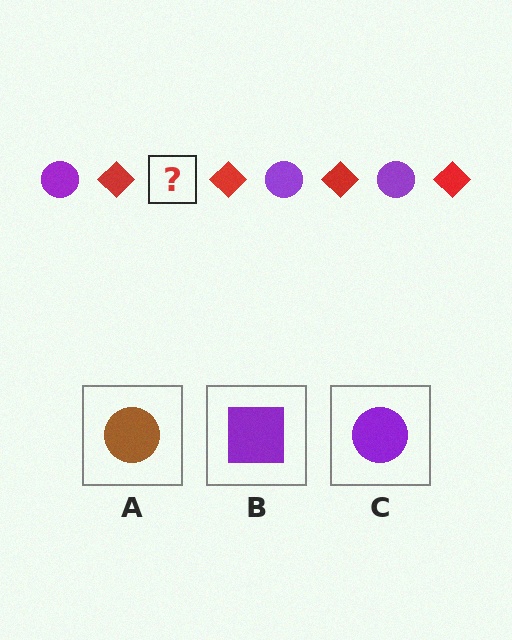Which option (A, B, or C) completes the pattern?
C.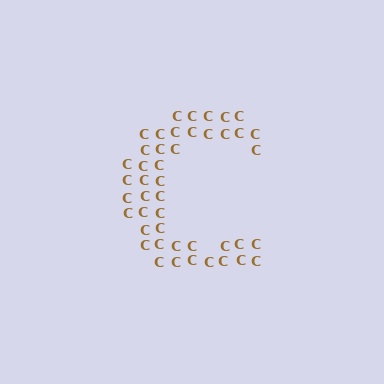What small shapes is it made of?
It is made of small letter C's.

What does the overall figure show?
The overall figure shows the letter C.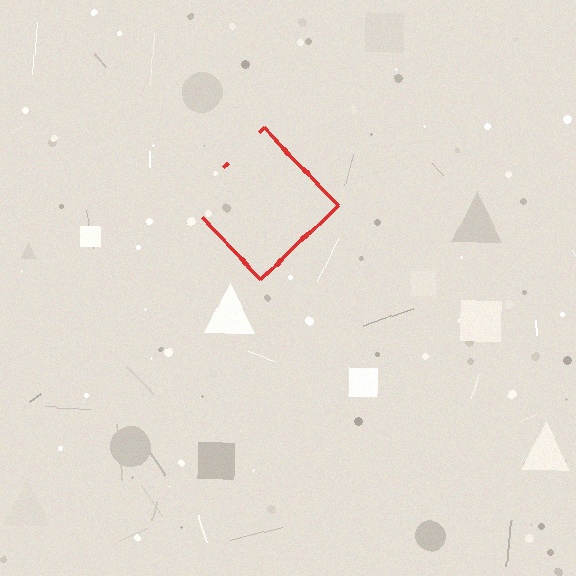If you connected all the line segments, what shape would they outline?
They would outline a diamond.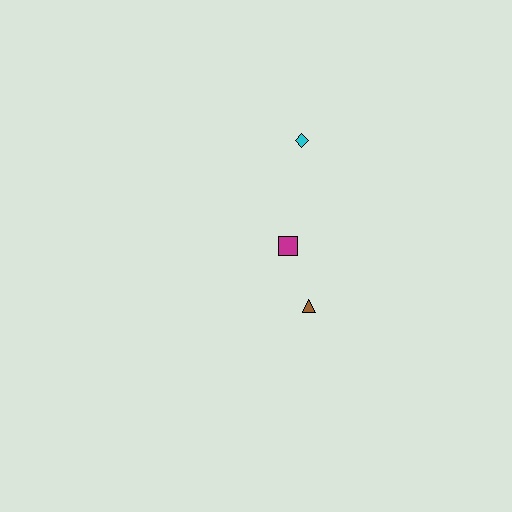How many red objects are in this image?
There are no red objects.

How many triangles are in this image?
There is 1 triangle.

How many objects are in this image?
There are 3 objects.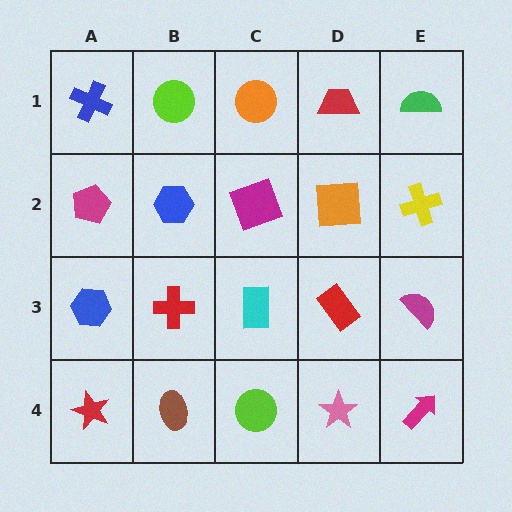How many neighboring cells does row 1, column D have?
3.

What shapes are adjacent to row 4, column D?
A red rectangle (row 3, column D), a lime circle (row 4, column C), a magenta arrow (row 4, column E).